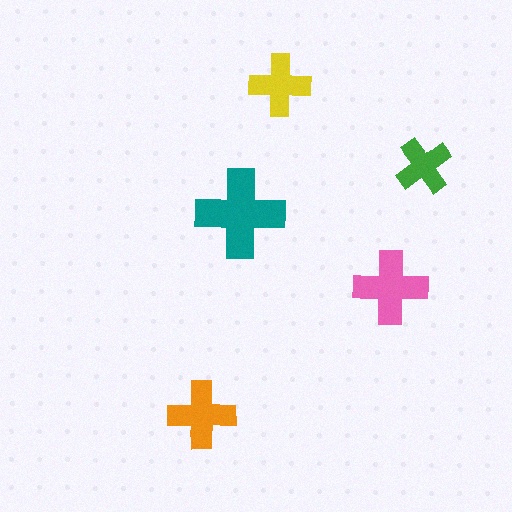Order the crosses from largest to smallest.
the teal one, the pink one, the orange one, the yellow one, the green one.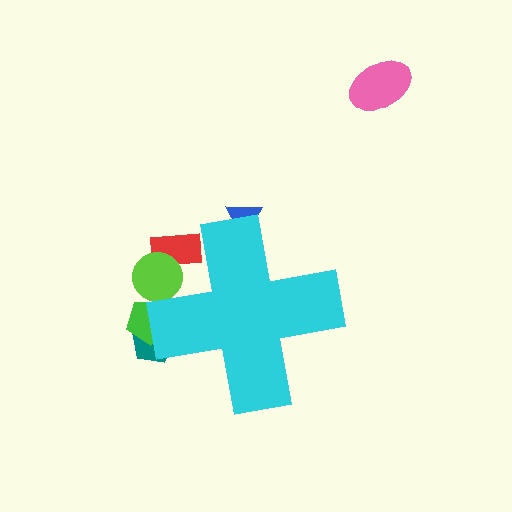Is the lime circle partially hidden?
Yes, the lime circle is partially hidden behind the cyan cross.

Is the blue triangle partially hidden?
Yes, the blue triangle is partially hidden behind the cyan cross.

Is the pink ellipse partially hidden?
No, the pink ellipse is fully visible.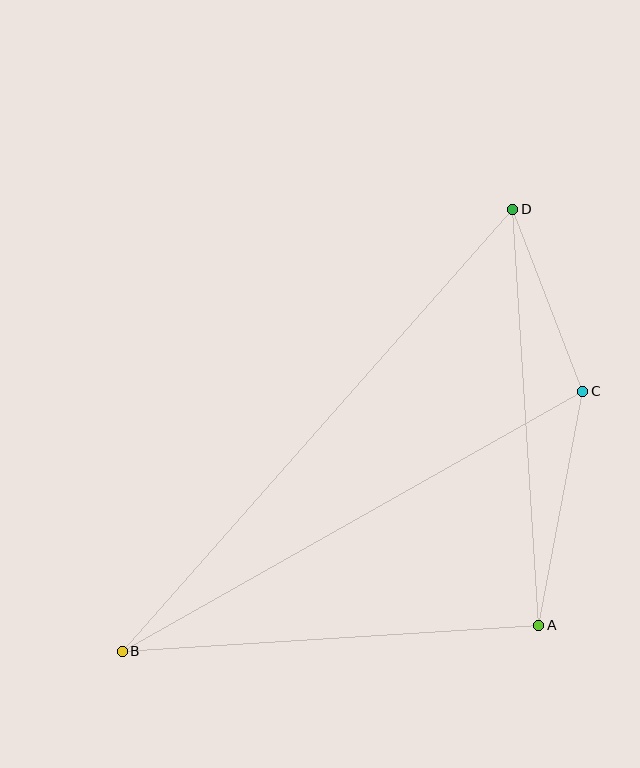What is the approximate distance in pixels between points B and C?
The distance between B and C is approximately 529 pixels.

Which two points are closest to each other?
Points C and D are closest to each other.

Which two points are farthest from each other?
Points B and D are farthest from each other.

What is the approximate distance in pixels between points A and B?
The distance between A and B is approximately 417 pixels.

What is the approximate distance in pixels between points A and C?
The distance between A and C is approximately 238 pixels.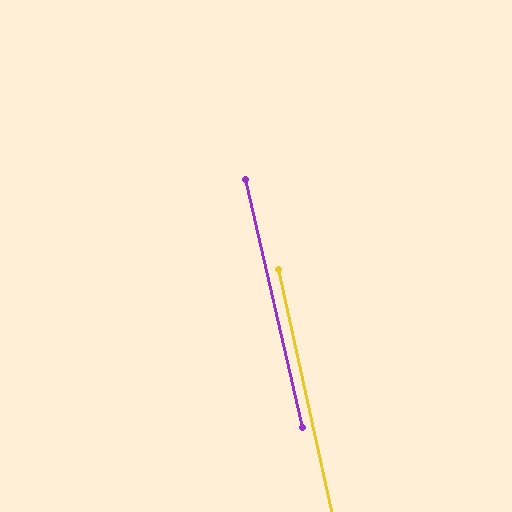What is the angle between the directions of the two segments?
Approximately 1 degree.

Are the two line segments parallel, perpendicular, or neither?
Parallel — their directions differ by only 0.6°.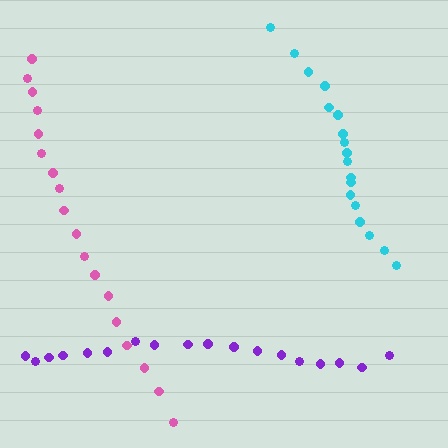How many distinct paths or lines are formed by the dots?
There are 3 distinct paths.